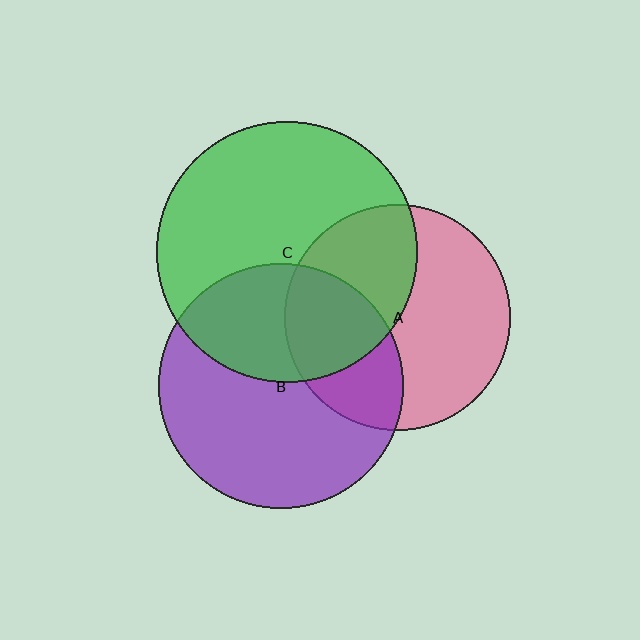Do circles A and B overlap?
Yes.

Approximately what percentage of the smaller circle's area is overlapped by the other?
Approximately 35%.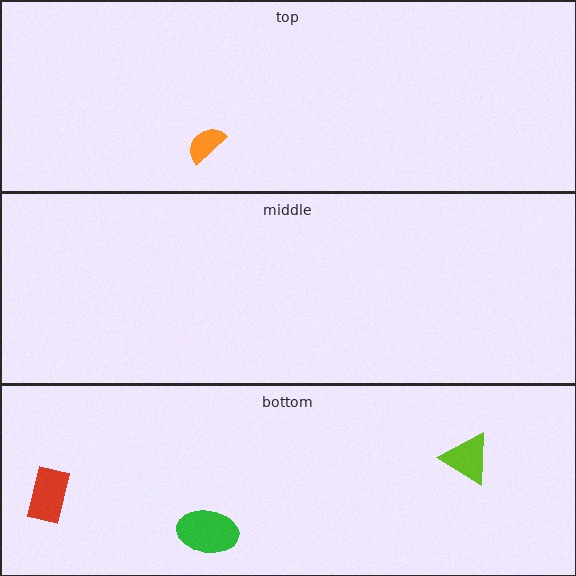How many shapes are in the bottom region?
3.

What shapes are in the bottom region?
The green ellipse, the lime triangle, the red rectangle.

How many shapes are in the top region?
1.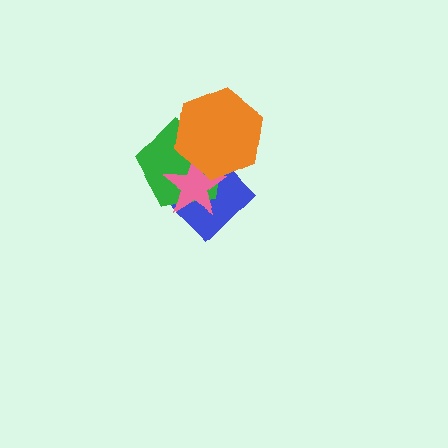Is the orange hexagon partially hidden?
No, no other shape covers it.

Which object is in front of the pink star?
The orange hexagon is in front of the pink star.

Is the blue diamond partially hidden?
Yes, it is partially covered by another shape.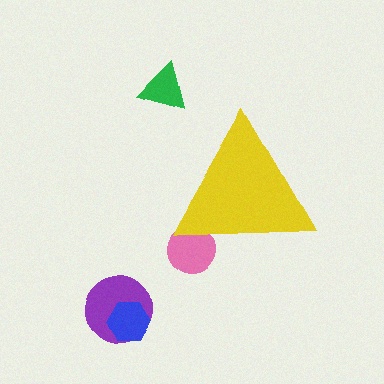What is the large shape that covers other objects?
A yellow triangle.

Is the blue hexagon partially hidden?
No, the blue hexagon is fully visible.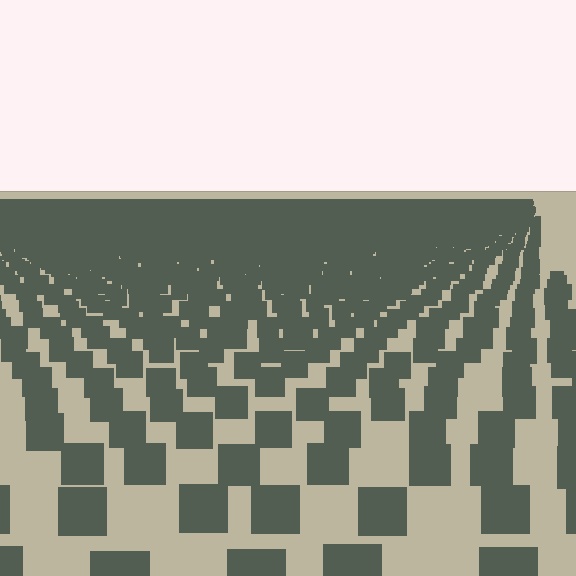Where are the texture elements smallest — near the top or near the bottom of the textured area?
Near the top.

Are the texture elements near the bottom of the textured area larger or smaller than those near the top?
Larger. Near the bottom, elements are closer to the viewer and appear at a bigger on-screen size.